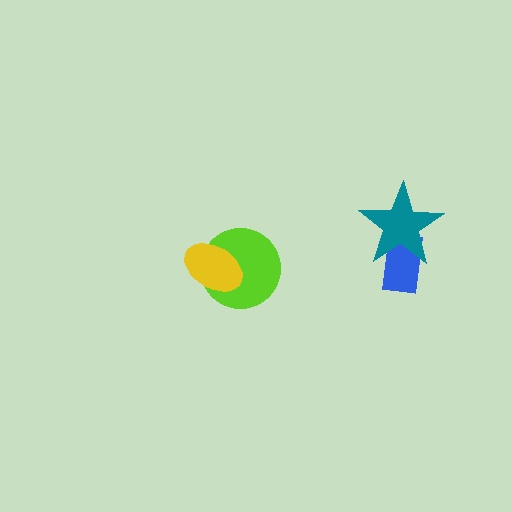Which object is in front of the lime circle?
The yellow ellipse is in front of the lime circle.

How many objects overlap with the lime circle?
1 object overlaps with the lime circle.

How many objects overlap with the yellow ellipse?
1 object overlaps with the yellow ellipse.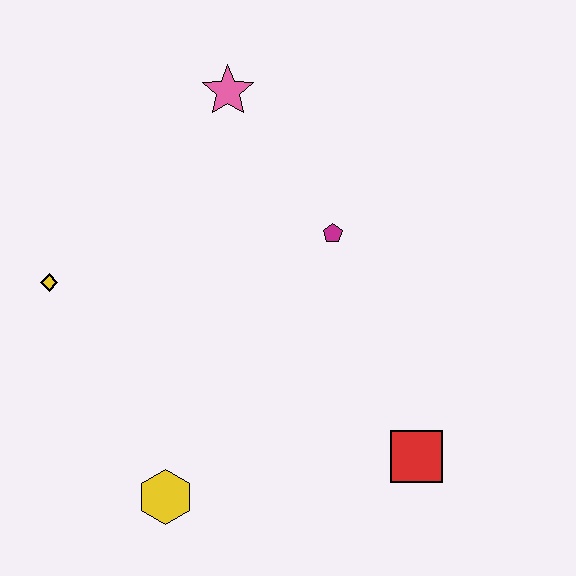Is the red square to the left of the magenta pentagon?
No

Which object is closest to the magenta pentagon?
The pink star is closest to the magenta pentagon.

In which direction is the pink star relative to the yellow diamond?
The pink star is above the yellow diamond.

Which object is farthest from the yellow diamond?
The red square is farthest from the yellow diamond.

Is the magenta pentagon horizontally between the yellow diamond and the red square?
Yes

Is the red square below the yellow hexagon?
No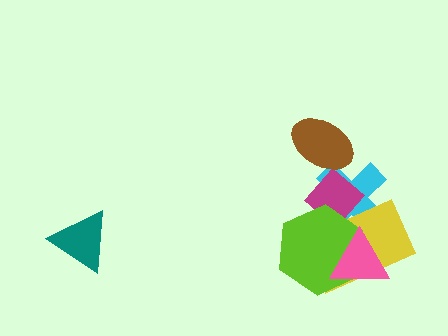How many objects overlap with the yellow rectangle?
4 objects overlap with the yellow rectangle.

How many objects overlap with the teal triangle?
0 objects overlap with the teal triangle.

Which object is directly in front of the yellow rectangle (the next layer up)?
The lime hexagon is directly in front of the yellow rectangle.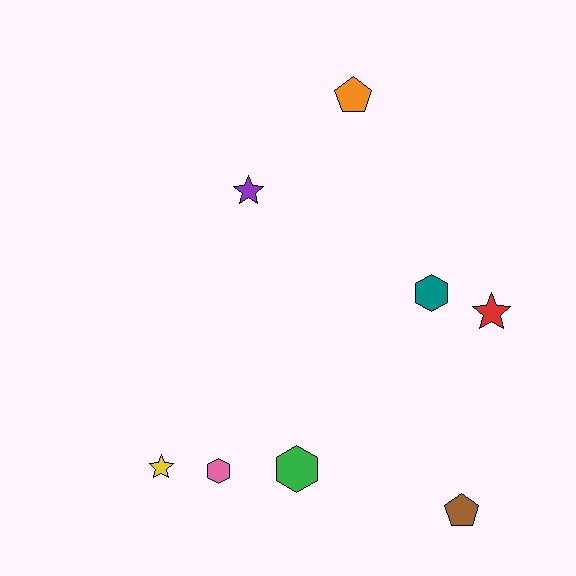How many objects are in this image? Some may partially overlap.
There are 8 objects.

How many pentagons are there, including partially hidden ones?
There are 2 pentagons.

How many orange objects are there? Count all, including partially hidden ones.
There is 1 orange object.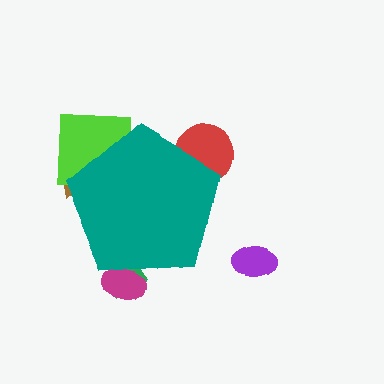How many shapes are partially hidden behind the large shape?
5 shapes are partially hidden.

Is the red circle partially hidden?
Yes, the red circle is partially hidden behind the teal pentagon.